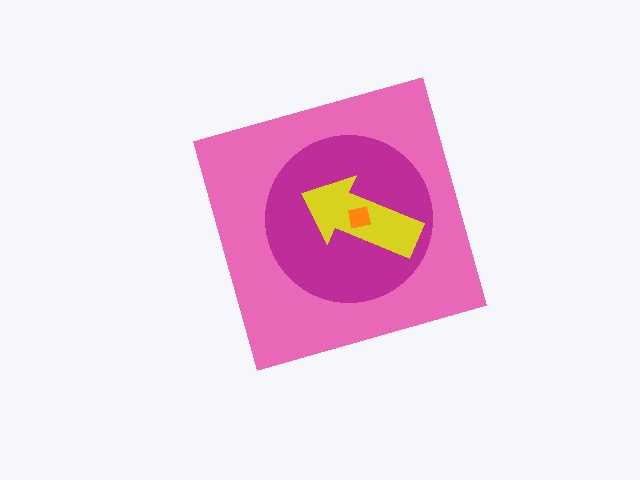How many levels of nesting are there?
4.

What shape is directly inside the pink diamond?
The magenta circle.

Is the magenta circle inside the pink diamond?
Yes.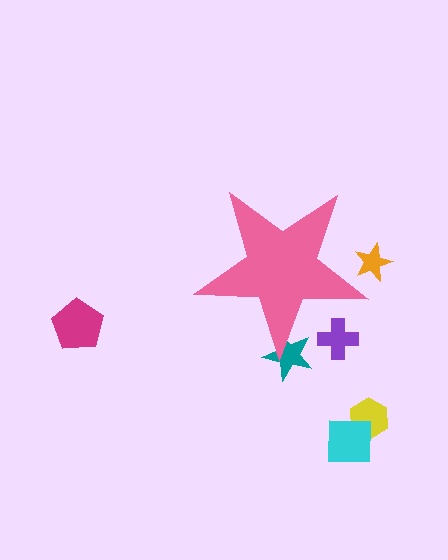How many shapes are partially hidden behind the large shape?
3 shapes are partially hidden.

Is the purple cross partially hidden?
Yes, the purple cross is partially hidden behind the pink star.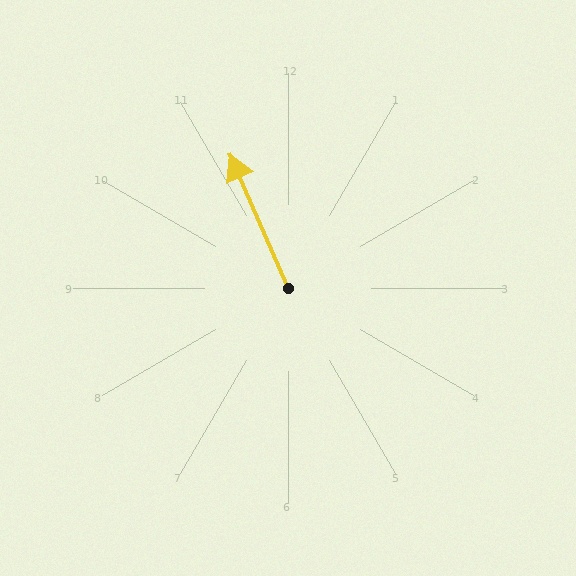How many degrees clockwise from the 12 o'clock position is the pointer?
Approximately 336 degrees.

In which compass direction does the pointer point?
Northwest.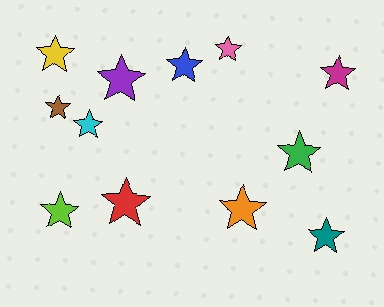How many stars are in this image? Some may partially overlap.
There are 12 stars.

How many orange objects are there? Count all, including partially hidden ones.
There is 1 orange object.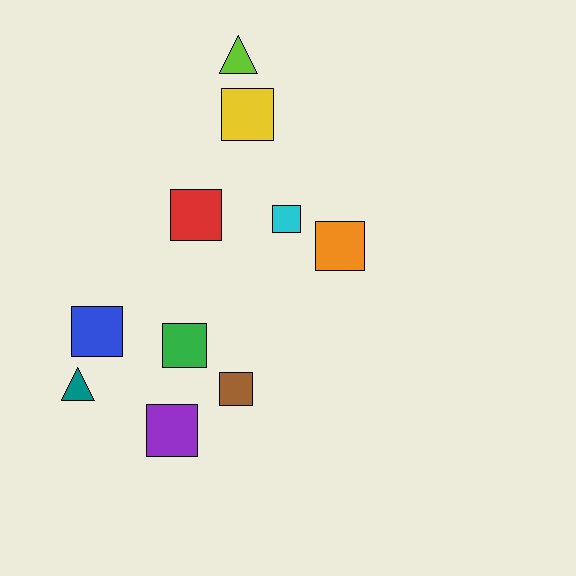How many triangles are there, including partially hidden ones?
There are 2 triangles.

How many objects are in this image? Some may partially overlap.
There are 10 objects.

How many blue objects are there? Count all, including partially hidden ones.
There is 1 blue object.